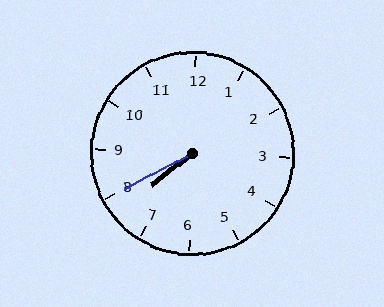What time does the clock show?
7:40.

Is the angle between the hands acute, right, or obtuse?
It is acute.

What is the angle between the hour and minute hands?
Approximately 10 degrees.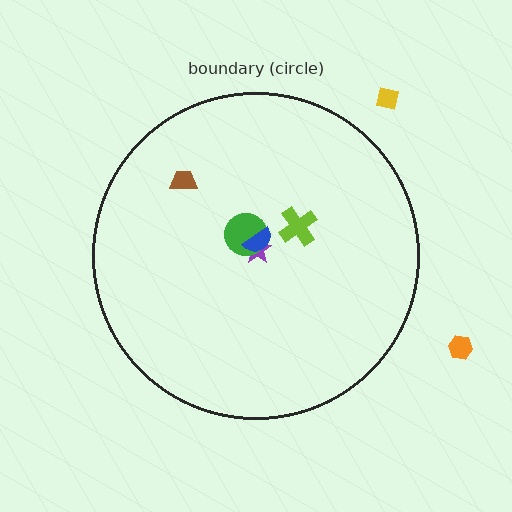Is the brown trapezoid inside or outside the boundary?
Inside.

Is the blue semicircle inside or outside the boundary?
Inside.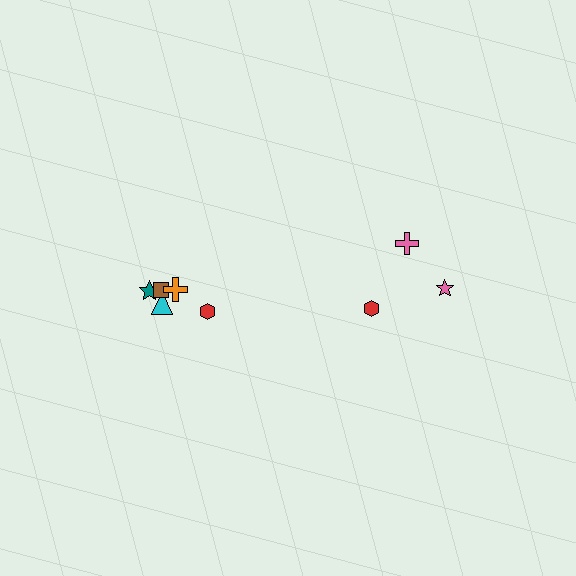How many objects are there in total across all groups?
There are 8 objects.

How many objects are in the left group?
There are 5 objects.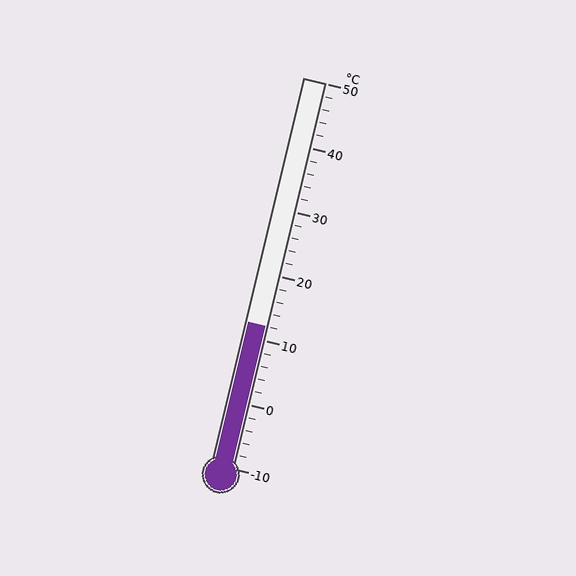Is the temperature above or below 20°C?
The temperature is below 20°C.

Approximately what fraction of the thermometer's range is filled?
The thermometer is filled to approximately 35% of its range.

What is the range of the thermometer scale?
The thermometer scale ranges from -10°C to 50°C.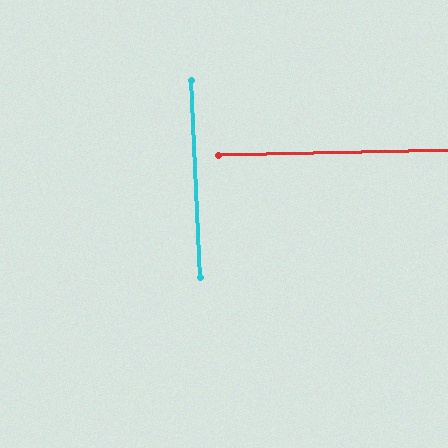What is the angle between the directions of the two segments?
Approximately 89 degrees.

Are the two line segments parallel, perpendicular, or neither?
Perpendicular — they meet at approximately 89°.